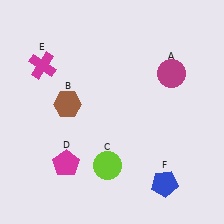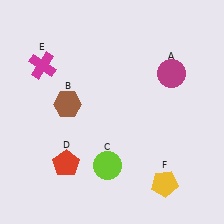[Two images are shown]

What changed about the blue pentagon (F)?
In Image 1, F is blue. In Image 2, it changed to yellow.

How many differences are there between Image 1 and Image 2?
There are 2 differences between the two images.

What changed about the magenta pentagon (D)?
In Image 1, D is magenta. In Image 2, it changed to red.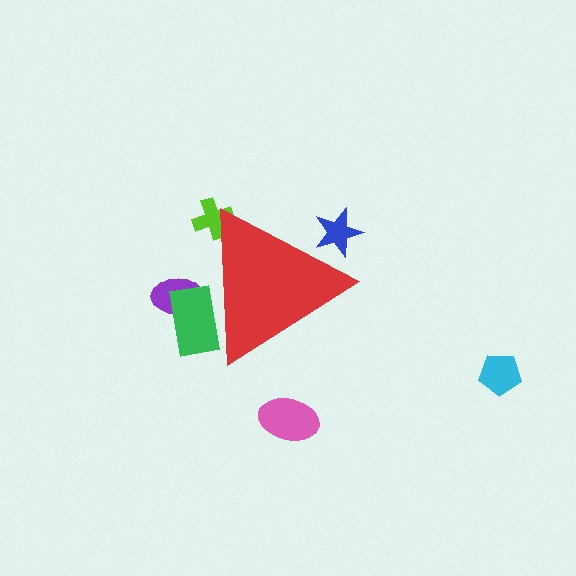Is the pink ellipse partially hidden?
No, the pink ellipse is fully visible.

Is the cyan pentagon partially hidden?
No, the cyan pentagon is fully visible.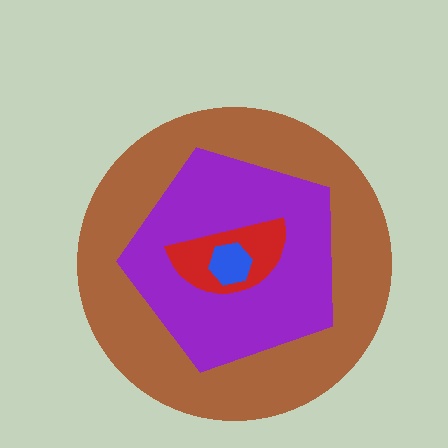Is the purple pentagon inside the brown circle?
Yes.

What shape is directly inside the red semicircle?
The blue hexagon.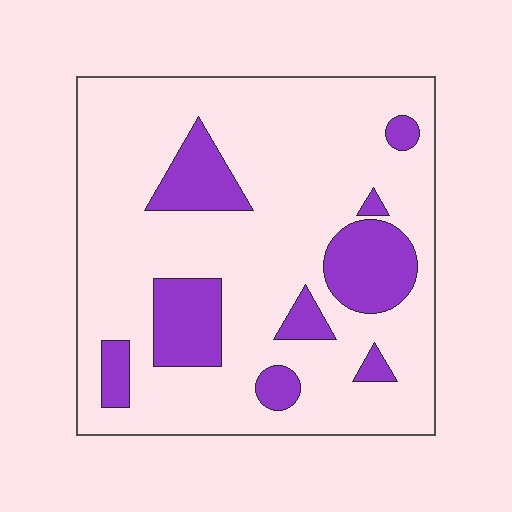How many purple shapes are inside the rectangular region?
9.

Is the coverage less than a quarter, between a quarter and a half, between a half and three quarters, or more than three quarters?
Less than a quarter.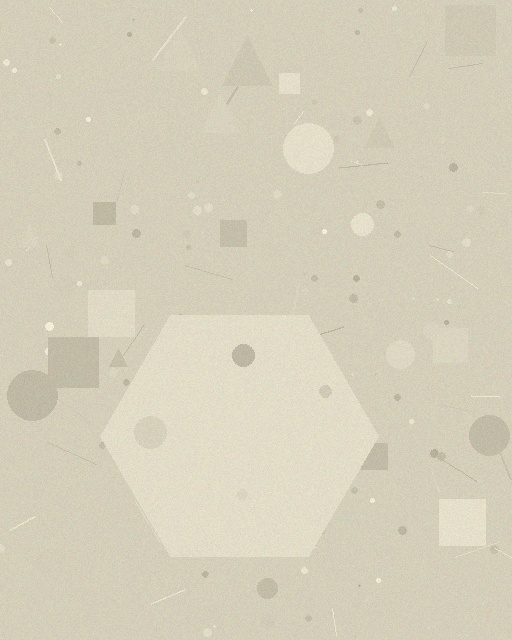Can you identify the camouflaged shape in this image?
The camouflaged shape is a hexagon.